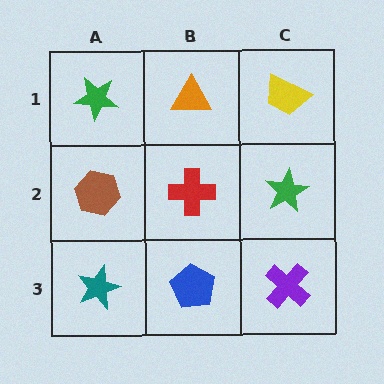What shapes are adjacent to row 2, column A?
A green star (row 1, column A), a teal star (row 3, column A), a red cross (row 2, column B).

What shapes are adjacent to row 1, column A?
A brown hexagon (row 2, column A), an orange triangle (row 1, column B).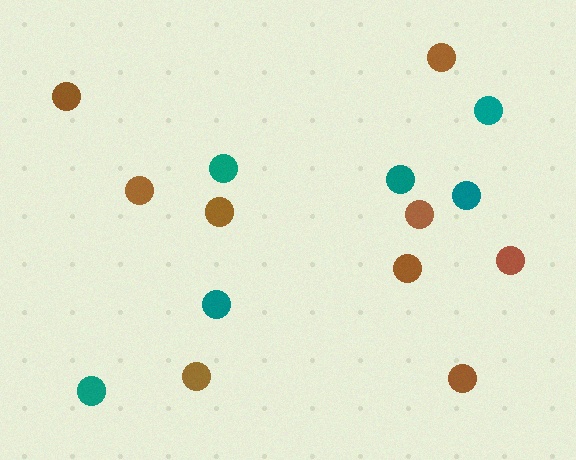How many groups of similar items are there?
There are 2 groups: one group of teal circles (6) and one group of brown circles (9).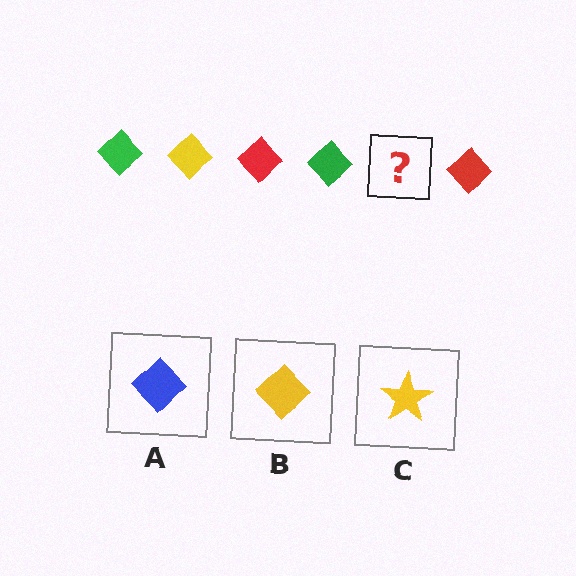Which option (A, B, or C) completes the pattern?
B.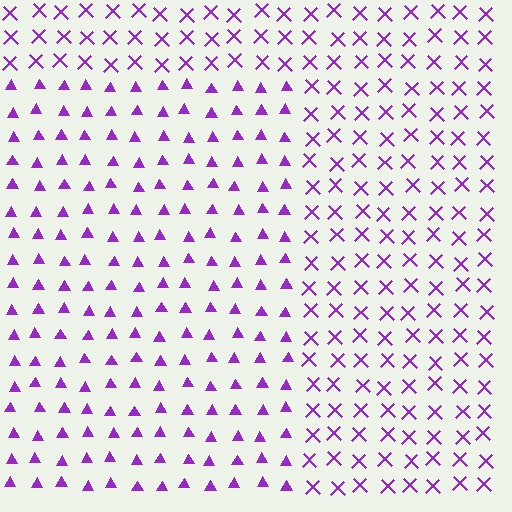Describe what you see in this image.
The image is filled with small purple elements arranged in a uniform grid. A rectangle-shaped region contains triangles, while the surrounding area contains X marks. The boundary is defined purely by the change in element shape.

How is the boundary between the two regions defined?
The boundary is defined by a change in element shape: triangles inside vs. X marks outside. All elements share the same color and spacing.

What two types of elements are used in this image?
The image uses triangles inside the rectangle region and X marks outside it.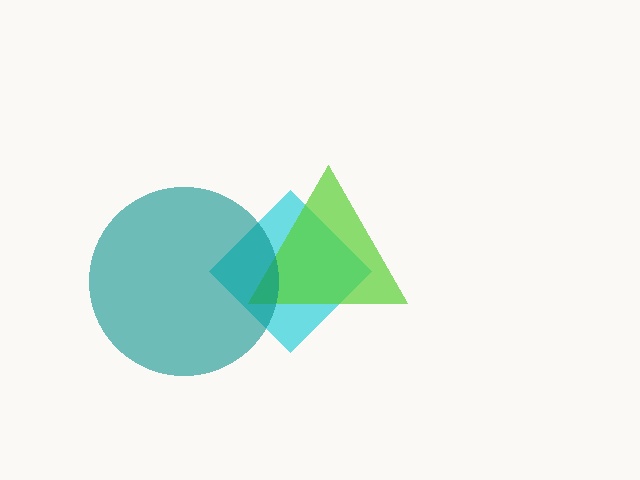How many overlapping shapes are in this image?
There are 3 overlapping shapes in the image.